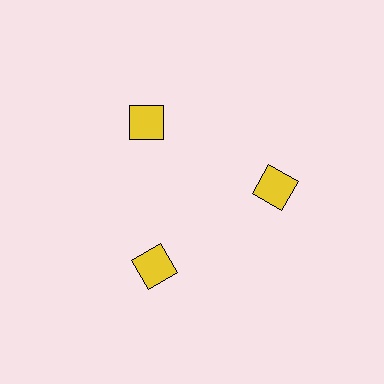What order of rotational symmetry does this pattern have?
This pattern has 3-fold rotational symmetry.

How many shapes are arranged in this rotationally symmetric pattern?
There are 3 shapes, arranged in 3 groups of 1.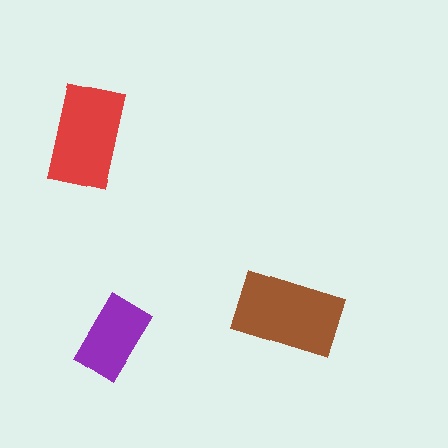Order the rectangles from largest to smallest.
the brown one, the red one, the purple one.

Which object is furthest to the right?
The brown rectangle is rightmost.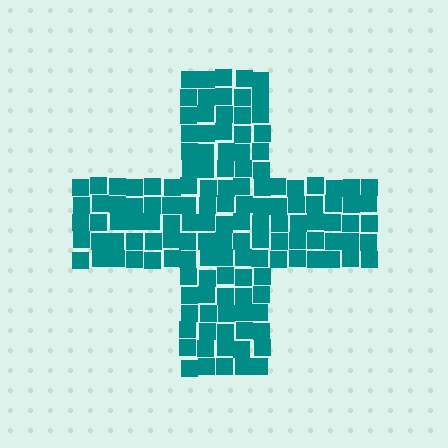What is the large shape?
The large shape is a cross.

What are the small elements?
The small elements are squares.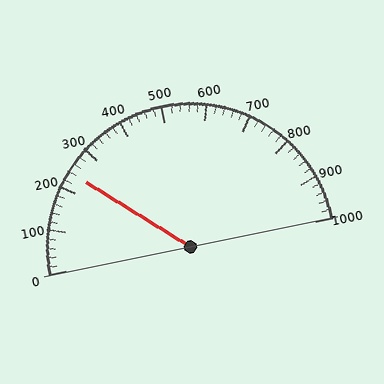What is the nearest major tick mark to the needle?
The nearest major tick mark is 200.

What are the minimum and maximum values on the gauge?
The gauge ranges from 0 to 1000.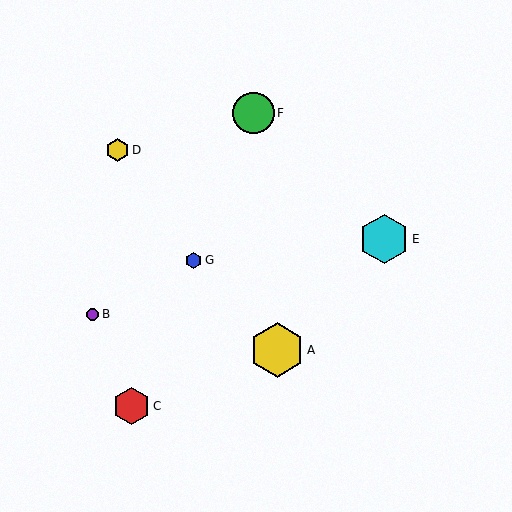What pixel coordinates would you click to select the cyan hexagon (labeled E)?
Click at (384, 239) to select the cyan hexagon E.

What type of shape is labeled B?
Shape B is a purple circle.